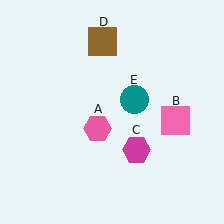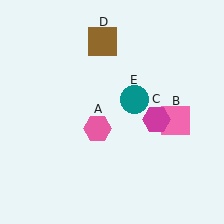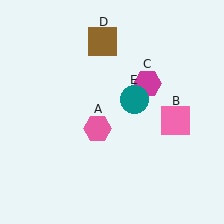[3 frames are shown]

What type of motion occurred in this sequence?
The magenta hexagon (object C) rotated counterclockwise around the center of the scene.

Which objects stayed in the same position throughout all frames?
Pink hexagon (object A) and pink square (object B) and brown square (object D) and teal circle (object E) remained stationary.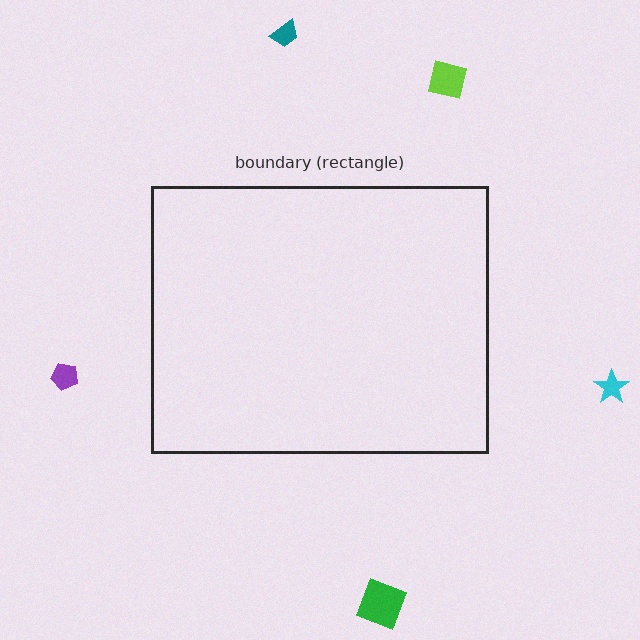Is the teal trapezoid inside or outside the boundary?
Outside.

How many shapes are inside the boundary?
0 inside, 5 outside.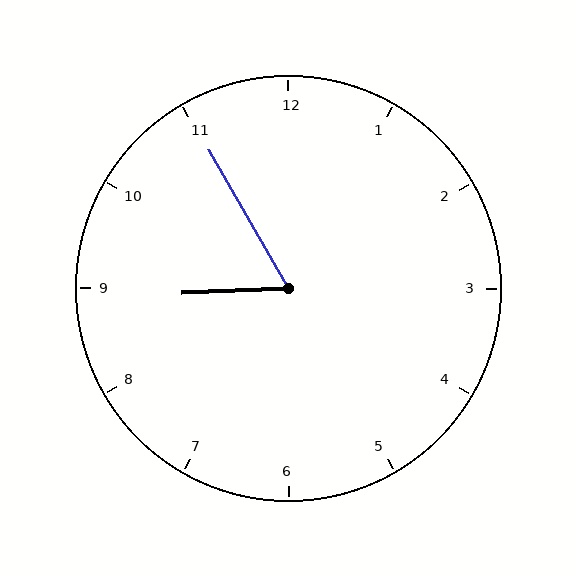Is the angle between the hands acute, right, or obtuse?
It is acute.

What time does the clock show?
8:55.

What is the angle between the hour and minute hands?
Approximately 62 degrees.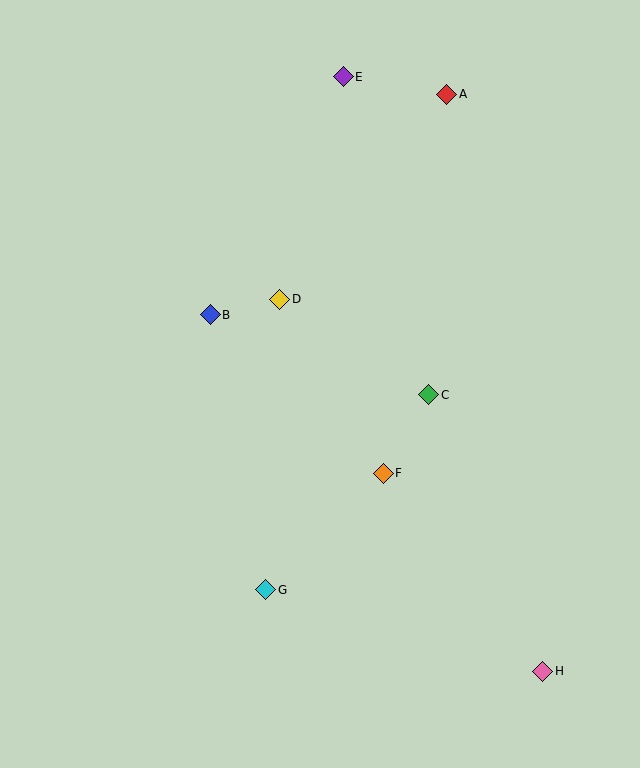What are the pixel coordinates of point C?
Point C is at (429, 395).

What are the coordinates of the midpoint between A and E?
The midpoint between A and E is at (395, 85).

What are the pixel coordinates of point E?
Point E is at (343, 77).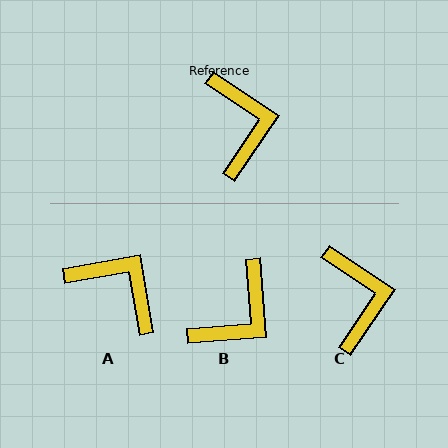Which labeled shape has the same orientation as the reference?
C.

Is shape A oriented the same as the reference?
No, it is off by about 44 degrees.